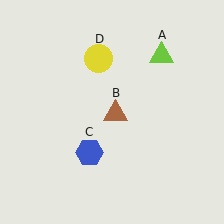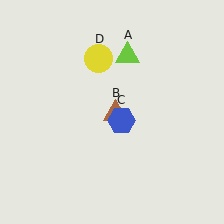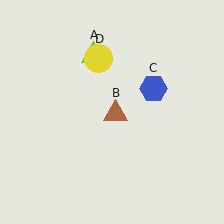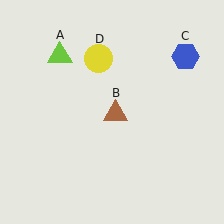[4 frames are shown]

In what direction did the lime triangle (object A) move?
The lime triangle (object A) moved left.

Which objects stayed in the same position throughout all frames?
Brown triangle (object B) and yellow circle (object D) remained stationary.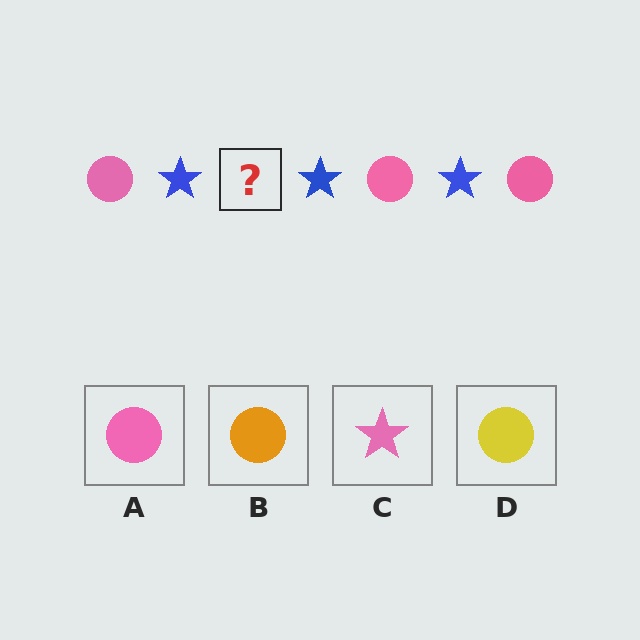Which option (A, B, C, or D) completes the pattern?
A.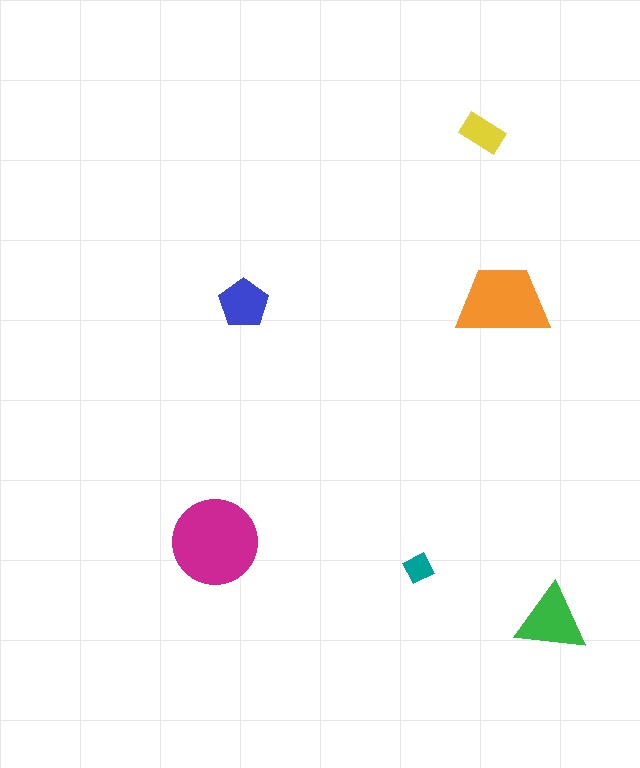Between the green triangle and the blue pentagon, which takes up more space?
The green triangle.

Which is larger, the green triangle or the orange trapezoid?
The orange trapezoid.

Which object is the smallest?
The teal diamond.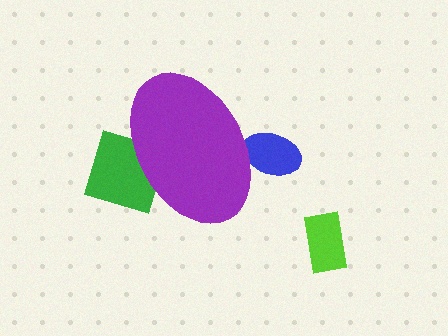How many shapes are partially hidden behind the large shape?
2 shapes are partially hidden.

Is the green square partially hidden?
Yes, the green square is partially hidden behind the purple ellipse.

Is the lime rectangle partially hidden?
No, the lime rectangle is fully visible.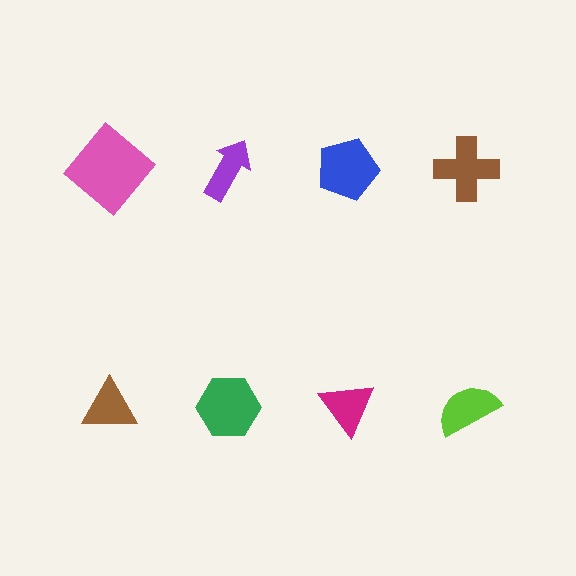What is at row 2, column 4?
A lime semicircle.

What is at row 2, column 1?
A brown triangle.